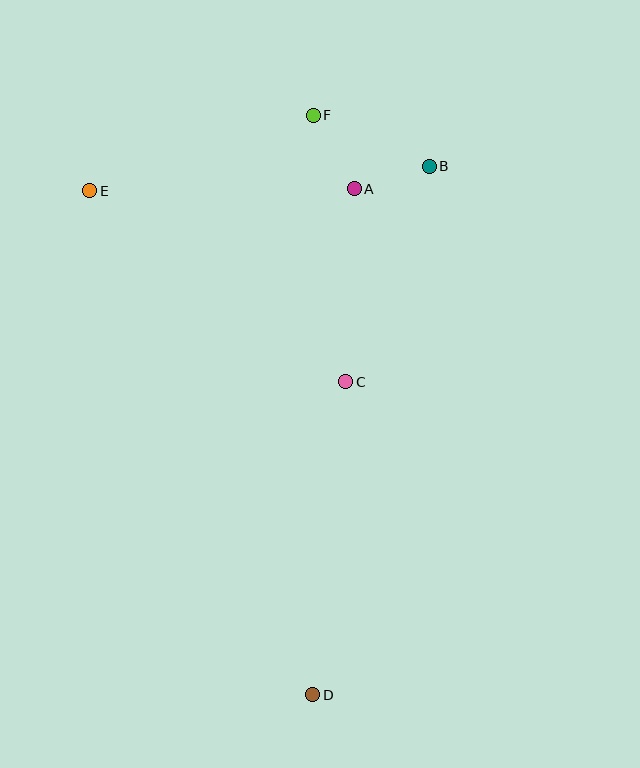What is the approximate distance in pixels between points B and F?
The distance between B and F is approximately 126 pixels.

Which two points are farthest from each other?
Points D and F are farthest from each other.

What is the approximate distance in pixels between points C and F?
The distance between C and F is approximately 269 pixels.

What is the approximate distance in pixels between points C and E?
The distance between C and E is approximately 320 pixels.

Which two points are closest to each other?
Points A and B are closest to each other.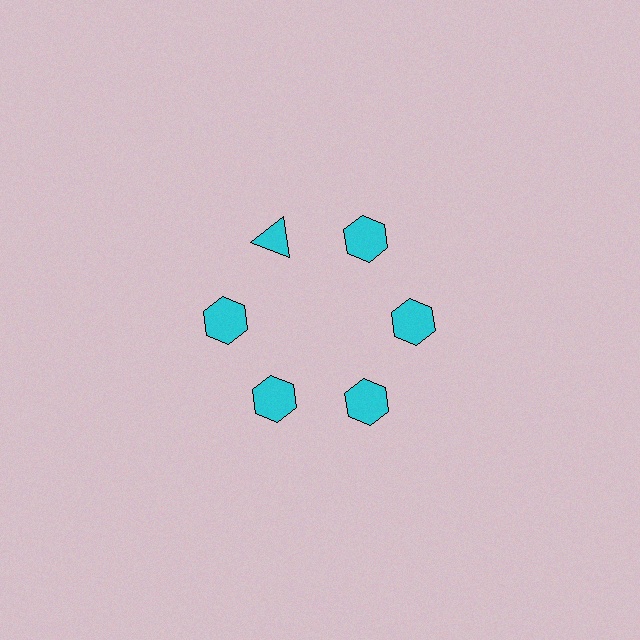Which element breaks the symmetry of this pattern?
The cyan triangle at roughly the 11 o'clock position breaks the symmetry. All other shapes are cyan hexagons.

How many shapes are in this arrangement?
There are 6 shapes arranged in a ring pattern.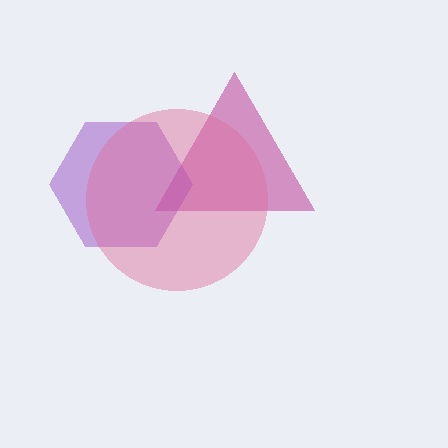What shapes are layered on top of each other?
The layered shapes are: a magenta triangle, a purple hexagon, a pink circle.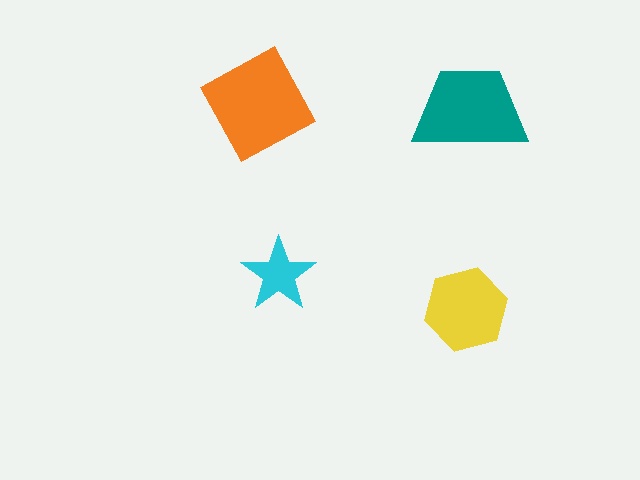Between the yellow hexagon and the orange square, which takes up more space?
The orange square.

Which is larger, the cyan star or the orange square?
The orange square.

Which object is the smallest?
The cyan star.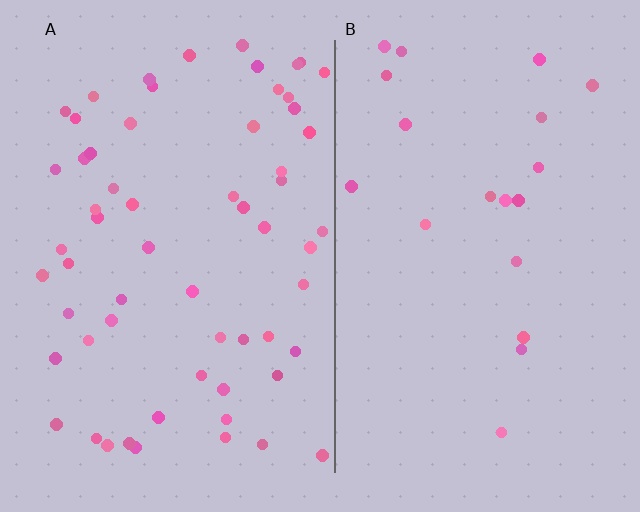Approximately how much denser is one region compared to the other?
Approximately 3.1× — region A over region B.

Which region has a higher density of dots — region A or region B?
A (the left).